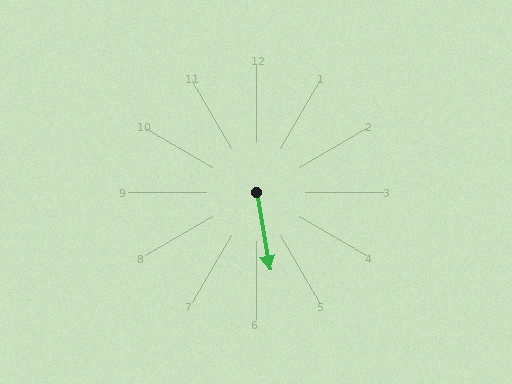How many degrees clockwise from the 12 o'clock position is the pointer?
Approximately 170 degrees.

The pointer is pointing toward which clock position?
Roughly 6 o'clock.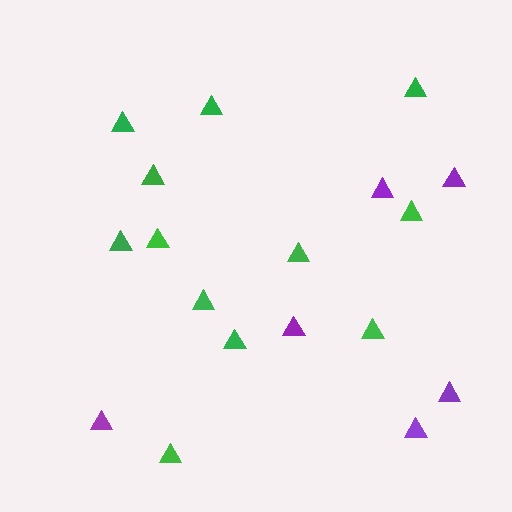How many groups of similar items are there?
There are 2 groups: one group of green triangles (12) and one group of purple triangles (6).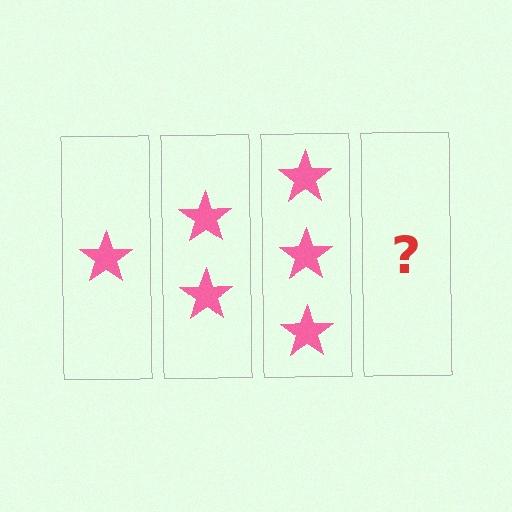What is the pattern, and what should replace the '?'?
The pattern is that each step adds one more star. The '?' should be 4 stars.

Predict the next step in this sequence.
The next step is 4 stars.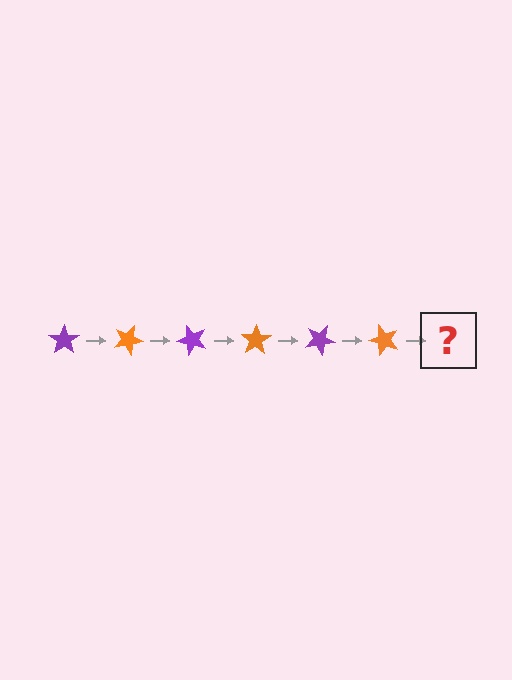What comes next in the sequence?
The next element should be a purple star, rotated 150 degrees from the start.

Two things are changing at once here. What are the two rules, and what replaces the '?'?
The two rules are that it rotates 25 degrees each step and the color cycles through purple and orange. The '?' should be a purple star, rotated 150 degrees from the start.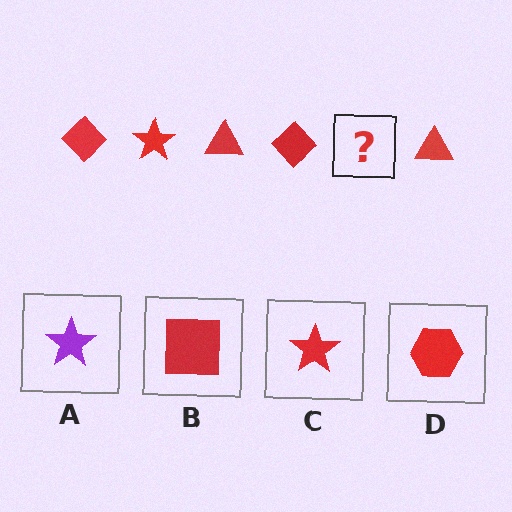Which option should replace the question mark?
Option C.